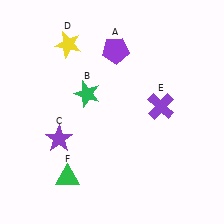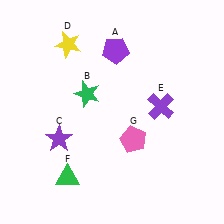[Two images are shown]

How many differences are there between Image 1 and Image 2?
There is 1 difference between the two images.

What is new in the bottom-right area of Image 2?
A pink pentagon (G) was added in the bottom-right area of Image 2.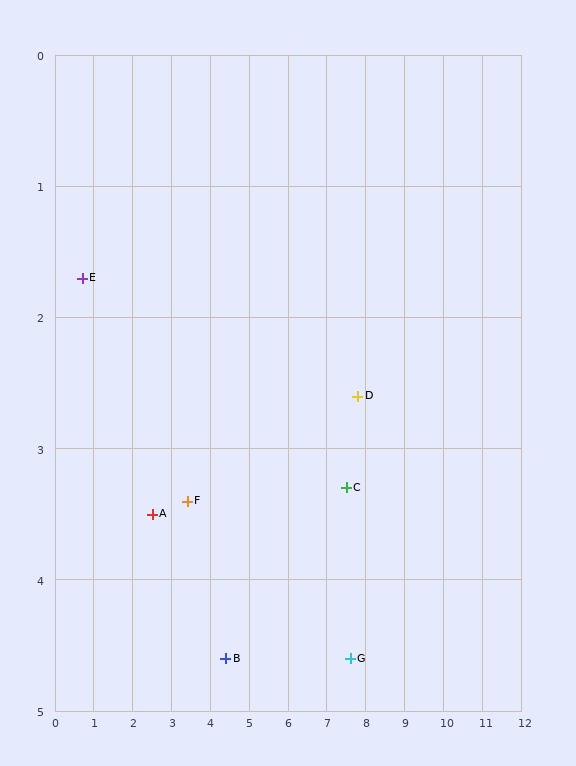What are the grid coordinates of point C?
Point C is at approximately (7.5, 3.3).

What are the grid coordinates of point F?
Point F is at approximately (3.4, 3.4).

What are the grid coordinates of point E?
Point E is at approximately (0.7, 1.7).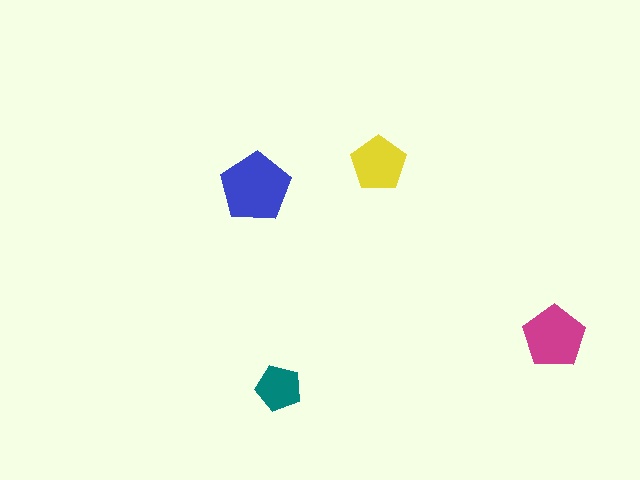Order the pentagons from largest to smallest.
the blue one, the magenta one, the yellow one, the teal one.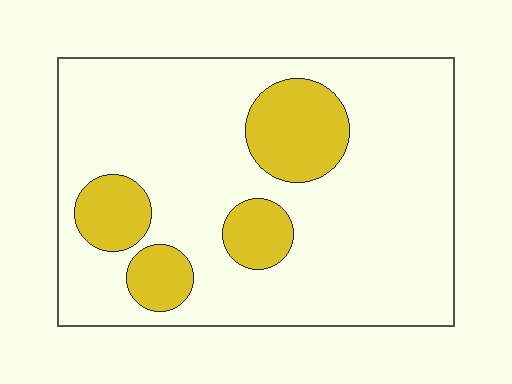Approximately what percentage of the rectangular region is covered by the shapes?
Approximately 20%.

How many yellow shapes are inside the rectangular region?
4.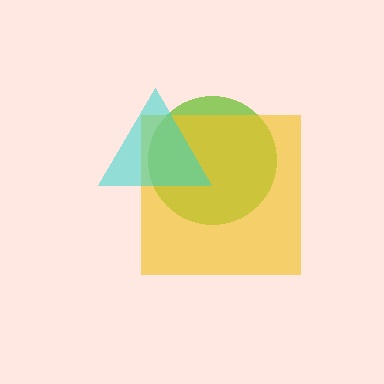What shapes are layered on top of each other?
The layered shapes are: a lime circle, a yellow square, a cyan triangle.